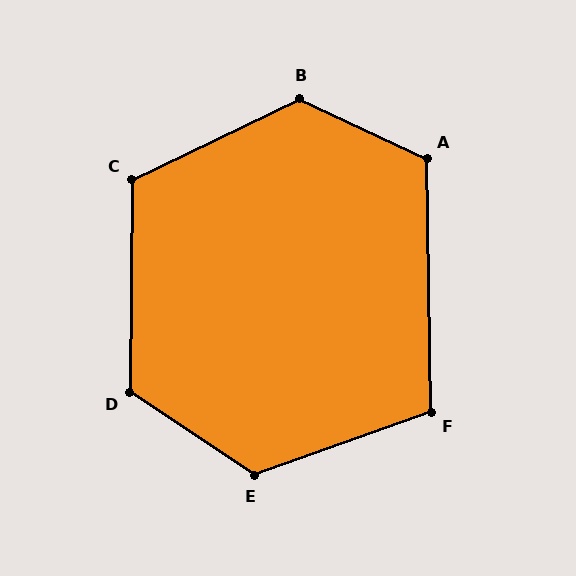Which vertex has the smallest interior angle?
F, at approximately 108 degrees.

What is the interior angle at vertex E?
Approximately 127 degrees (obtuse).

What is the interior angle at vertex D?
Approximately 123 degrees (obtuse).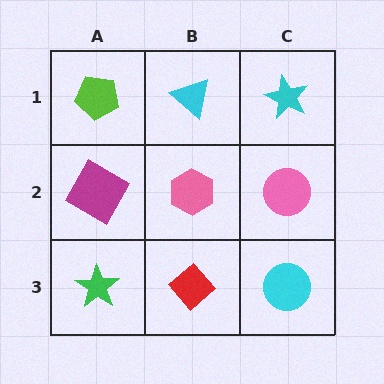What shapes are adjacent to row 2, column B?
A cyan triangle (row 1, column B), a red diamond (row 3, column B), a magenta square (row 2, column A), a pink circle (row 2, column C).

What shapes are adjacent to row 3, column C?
A pink circle (row 2, column C), a red diamond (row 3, column B).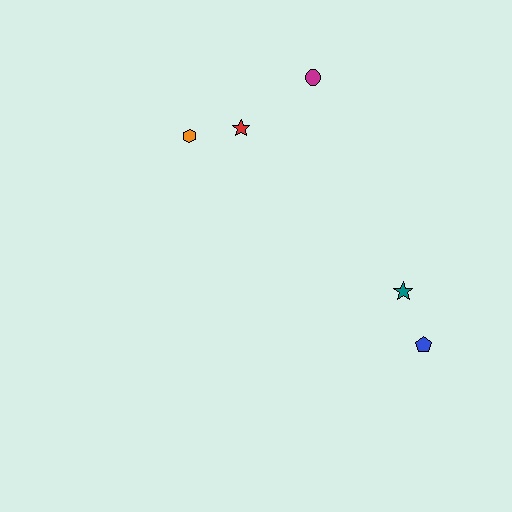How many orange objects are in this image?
There is 1 orange object.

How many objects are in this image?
There are 5 objects.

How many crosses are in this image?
There are no crosses.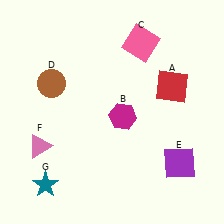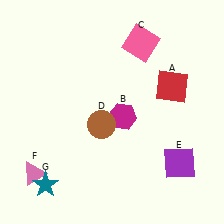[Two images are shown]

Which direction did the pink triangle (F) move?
The pink triangle (F) moved down.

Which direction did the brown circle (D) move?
The brown circle (D) moved right.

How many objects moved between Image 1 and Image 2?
2 objects moved between the two images.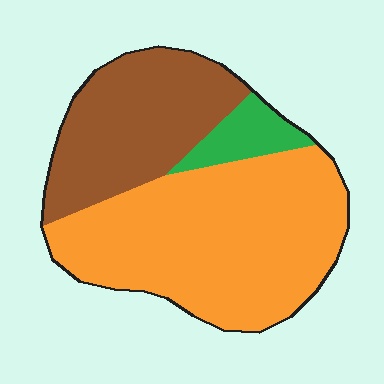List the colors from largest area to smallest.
From largest to smallest: orange, brown, green.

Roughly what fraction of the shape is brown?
Brown takes up about one third (1/3) of the shape.